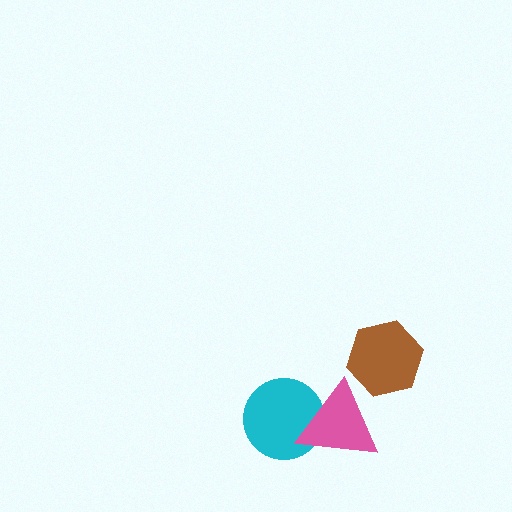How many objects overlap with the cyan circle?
1 object overlaps with the cyan circle.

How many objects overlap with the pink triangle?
1 object overlaps with the pink triangle.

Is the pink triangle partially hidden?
No, no other shape covers it.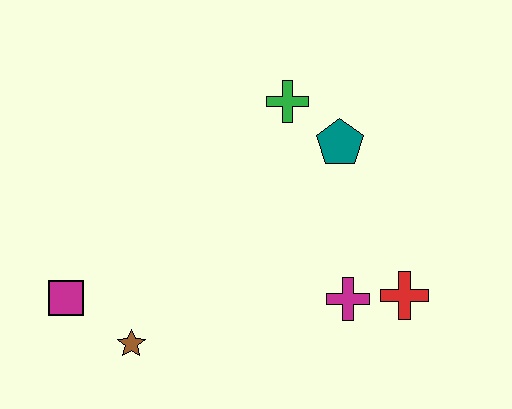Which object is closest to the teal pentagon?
The green cross is closest to the teal pentagon.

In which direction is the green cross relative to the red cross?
The green cross is above the red cross.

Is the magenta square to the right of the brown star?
No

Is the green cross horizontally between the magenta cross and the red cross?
No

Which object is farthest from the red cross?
The magenta square is farthest from the red cross.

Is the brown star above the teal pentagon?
No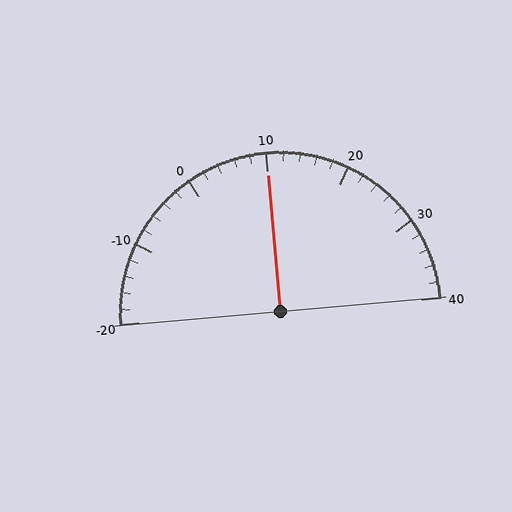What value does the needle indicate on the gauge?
The needle indicates approximately 10.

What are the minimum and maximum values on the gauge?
The gauge ranges from -20 to 40.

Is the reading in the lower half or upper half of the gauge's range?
The reading is in the upper half of the range (-20 to 40).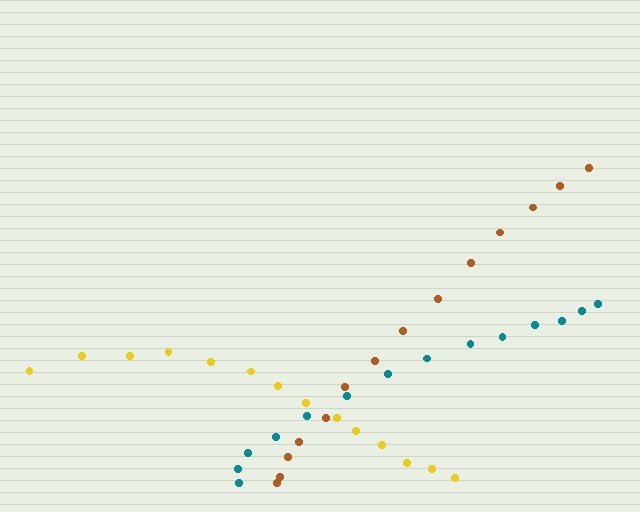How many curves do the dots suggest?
There are 3 distinct paths.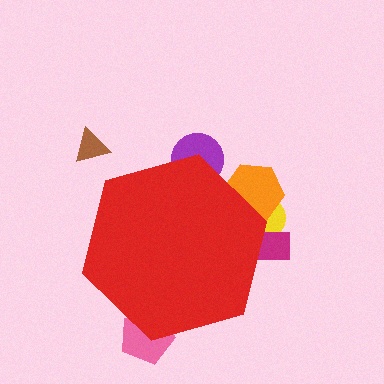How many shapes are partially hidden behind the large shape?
5 shapes are partially hidden.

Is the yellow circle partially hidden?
Yes, the yellow circle is partially hidden behind the red hexagon.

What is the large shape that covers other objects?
A red hexagon.